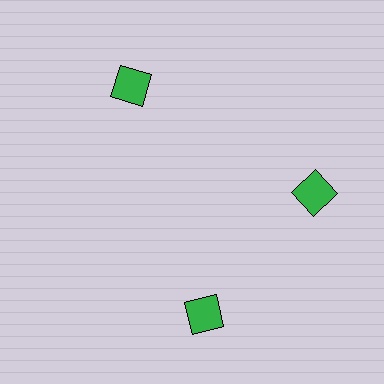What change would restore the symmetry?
The symmetry would be restored by rotating it back into even spacing with its neighbors so that all 3 squares sit at equal angles and equal distance from the center.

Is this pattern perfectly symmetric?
No. The 3 green squares are arranged in a ring, but one element near the 7 o'clock position is rotated out of alignment along the ring, breaking the 3-fold rotational symmetry.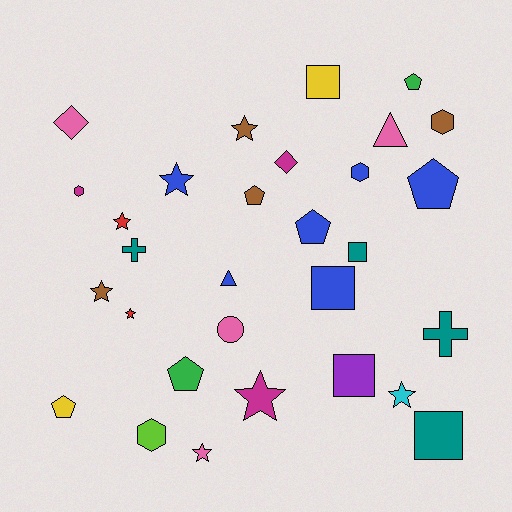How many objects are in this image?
There are 30 objects.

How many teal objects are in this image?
There are 4 teal objects.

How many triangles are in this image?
There are 2 triangles.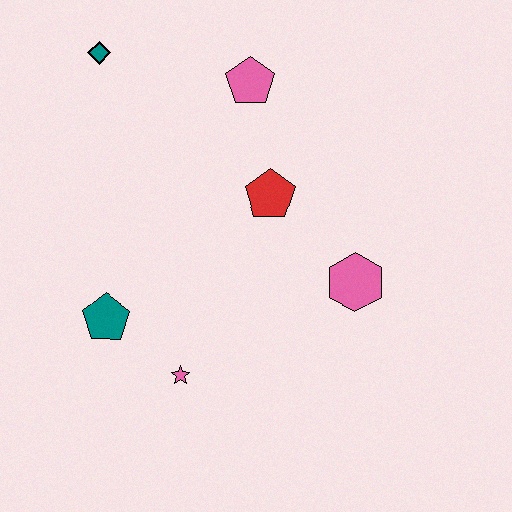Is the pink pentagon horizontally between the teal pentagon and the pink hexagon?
Yes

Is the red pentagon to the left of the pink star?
No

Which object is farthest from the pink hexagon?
The teal diamond is farthest from the pink hexagon.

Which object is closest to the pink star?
The teal pentagon is closest to the pink star.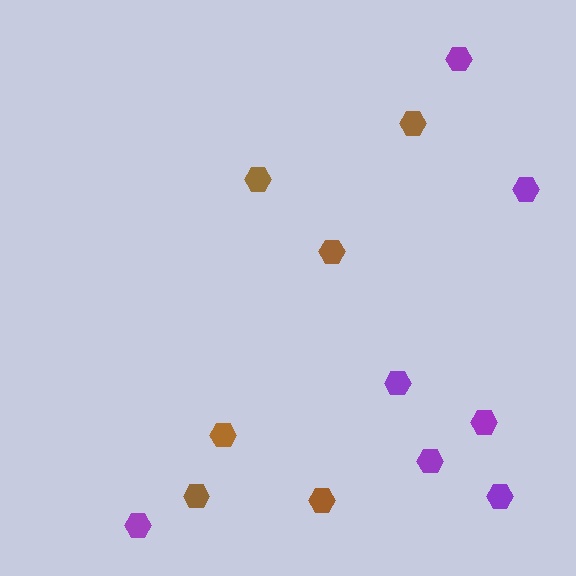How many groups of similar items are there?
There are 2 groups: one group of purple hexagons (7) and one group of brown hexagons (6).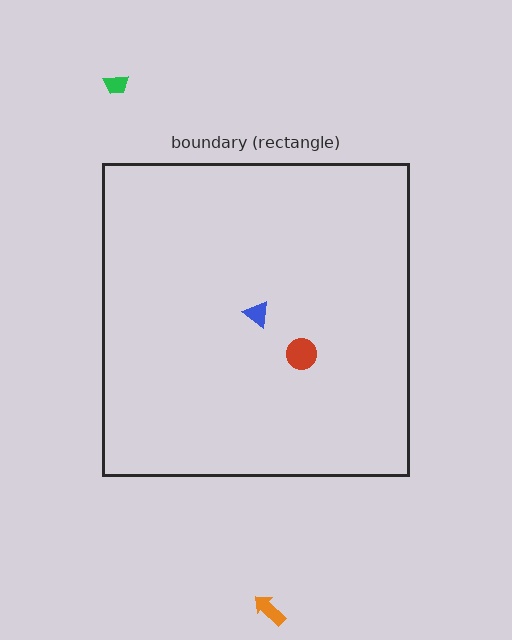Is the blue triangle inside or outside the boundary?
Inside.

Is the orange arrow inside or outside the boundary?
Outside.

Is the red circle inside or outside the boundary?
Inside.